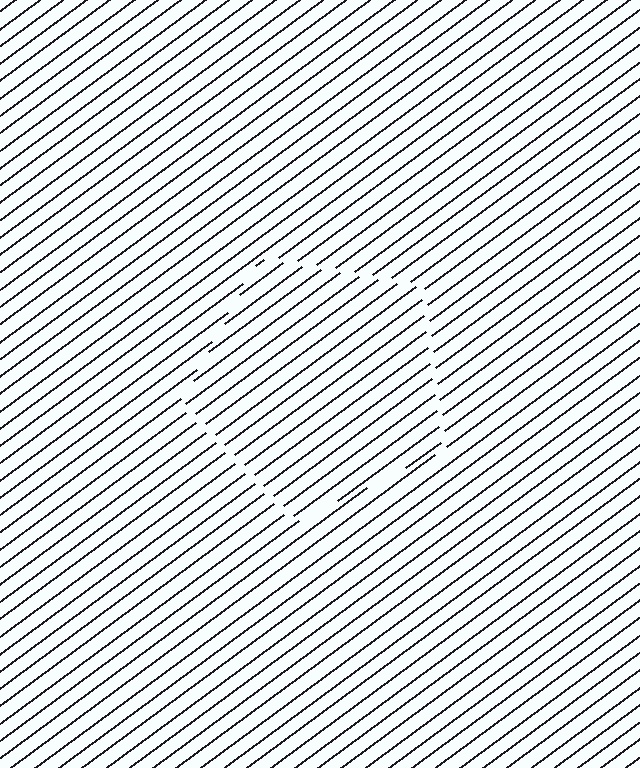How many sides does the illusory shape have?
5 sides — the line-ends trace a pentagon.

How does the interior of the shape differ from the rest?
The interior of the shape contains the same grating, shifted by half a period — the contour is defined by the phase discontinuity where line-ends from the inner and outer gratings abut.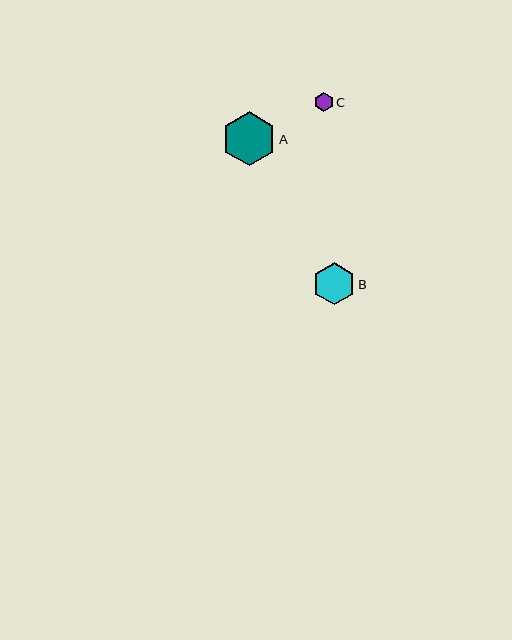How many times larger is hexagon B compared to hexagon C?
Hexagon B is approximately 2.2 times the size of hexagon C.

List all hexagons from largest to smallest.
From largest to smallest: A, B, C.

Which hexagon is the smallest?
Hexagon C is the smallest with a size of approximately 19 pixels.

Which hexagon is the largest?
Hexagon A is the largest with a size of approximately 54 pixels.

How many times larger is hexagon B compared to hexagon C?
Hexagon B is approximately 2.2 times the size of hexagon C.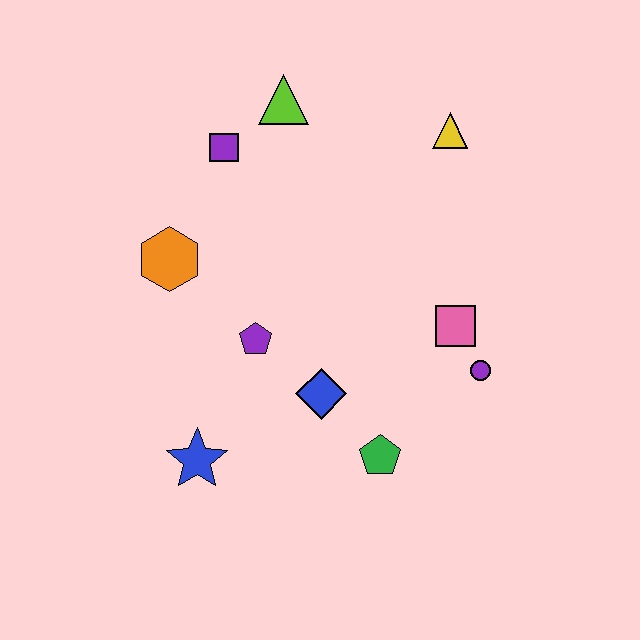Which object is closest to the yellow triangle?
The lime triangle is closest to the yellow triangle.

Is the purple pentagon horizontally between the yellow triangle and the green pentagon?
No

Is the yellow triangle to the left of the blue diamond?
No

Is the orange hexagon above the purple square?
No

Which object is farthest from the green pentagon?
The lime triangle is farthest from the green pentagon.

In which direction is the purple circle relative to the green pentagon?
The purple circle is to the right of the green pentagon.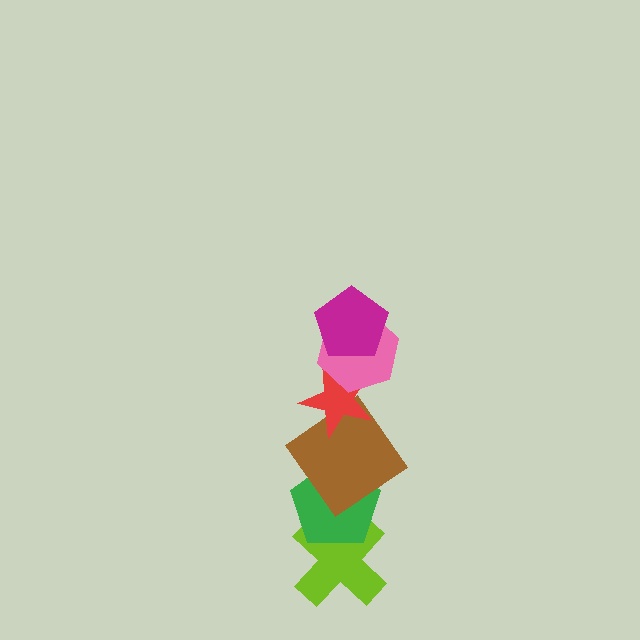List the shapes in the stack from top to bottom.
From top to bottom: the magenta pentagon, the pink hexagon, the red star, the brown diamond, the green pentagon, the lime cross.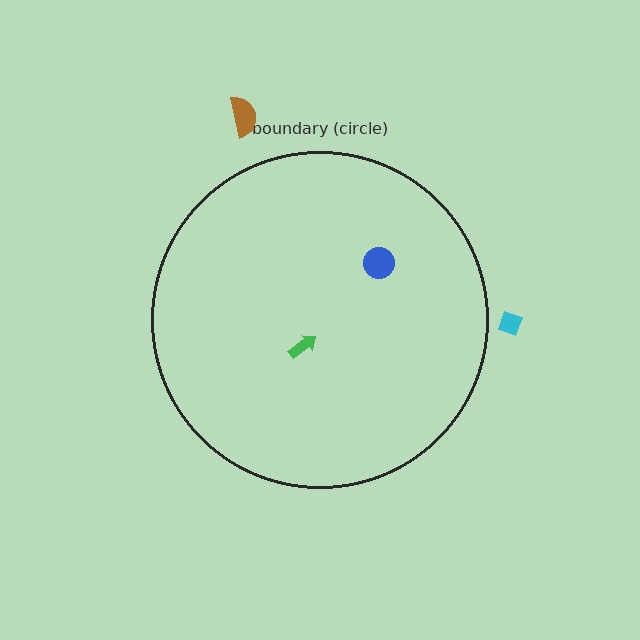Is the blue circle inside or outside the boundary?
Inside.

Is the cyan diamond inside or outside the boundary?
Outside.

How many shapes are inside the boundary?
2 inside, 2 outside.